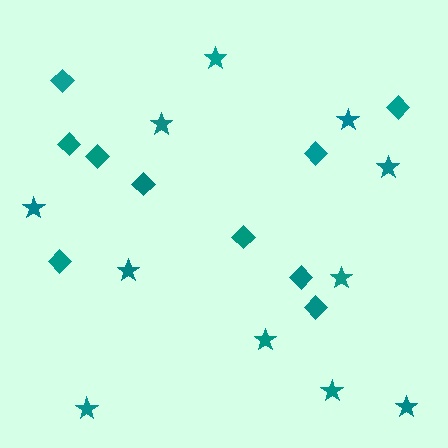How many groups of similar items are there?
There are 2 groups: one group of diamonds (10) and one group of stars (11).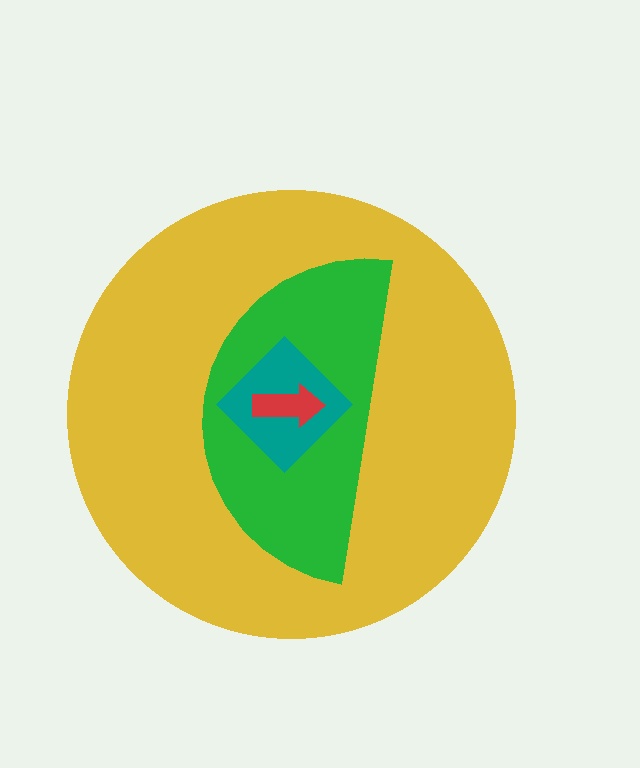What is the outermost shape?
The yellow circle.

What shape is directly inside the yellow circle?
The green semicircle.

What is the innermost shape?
The red arrow.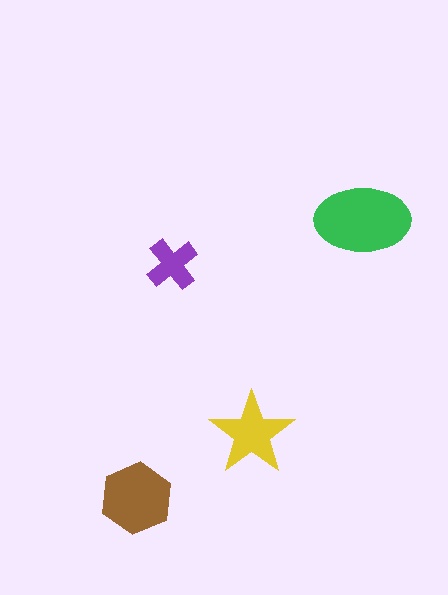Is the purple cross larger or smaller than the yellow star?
Smaller.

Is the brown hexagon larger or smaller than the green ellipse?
Smaller.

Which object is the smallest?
The purple cross.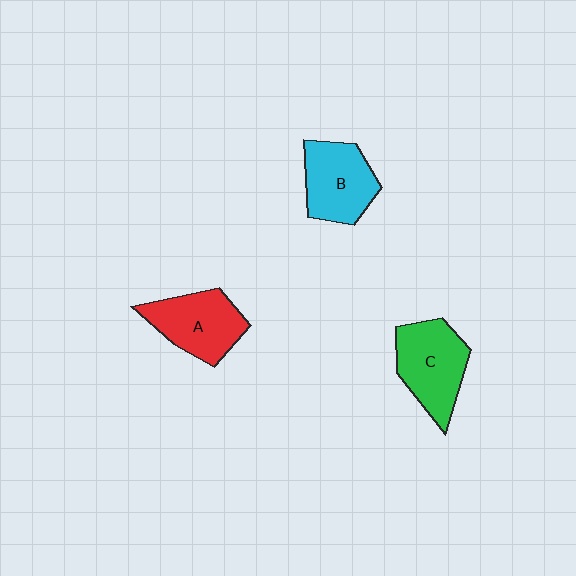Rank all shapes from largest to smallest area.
From largest to smallest: C (green), A (red), B (cyan).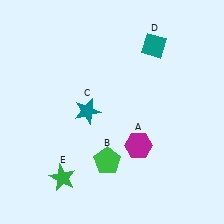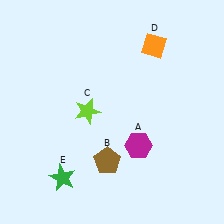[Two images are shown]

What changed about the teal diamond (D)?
In Image 1, D is teal. In Image 2, it changed to orange.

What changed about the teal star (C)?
In Image 1, C is teal. In Image 2, it changed to lime.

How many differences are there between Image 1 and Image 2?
There are 3 differences between the two images.